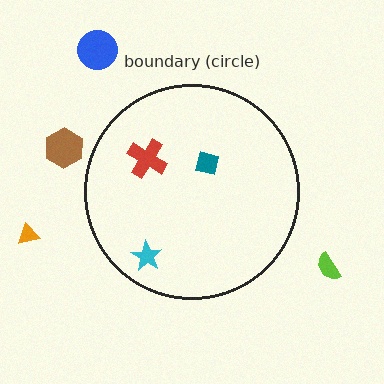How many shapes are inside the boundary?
3 inside, 4 outside.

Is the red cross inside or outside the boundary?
Inside.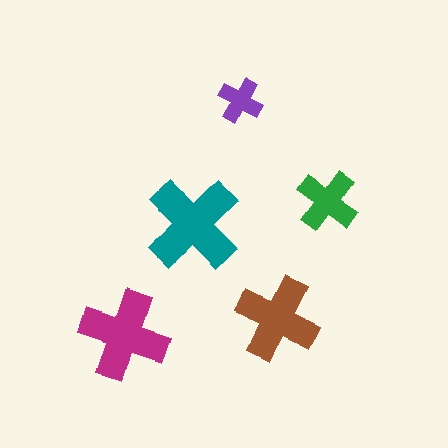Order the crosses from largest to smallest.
the teal one, the magenta one, the brown one, the green one, the purple one.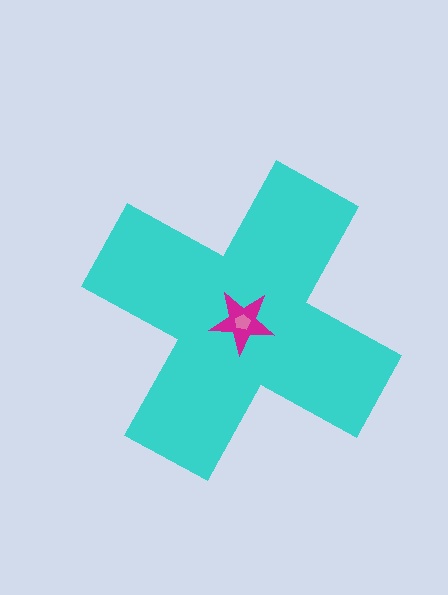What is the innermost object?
The pink pentagon.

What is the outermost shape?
The cyan cross.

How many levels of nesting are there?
3.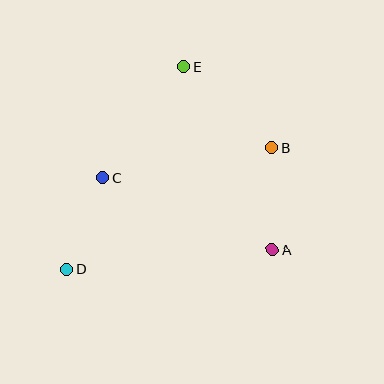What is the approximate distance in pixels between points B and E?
The distance between B and E is approximately 120 pixels.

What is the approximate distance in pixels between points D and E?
The distance between D and E is approximately 234 pixels.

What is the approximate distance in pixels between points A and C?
The distance between A and C is approximately 184 pixels.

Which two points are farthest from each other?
Points B and D are farthest from each other.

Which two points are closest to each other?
Points C and D are closest to each other.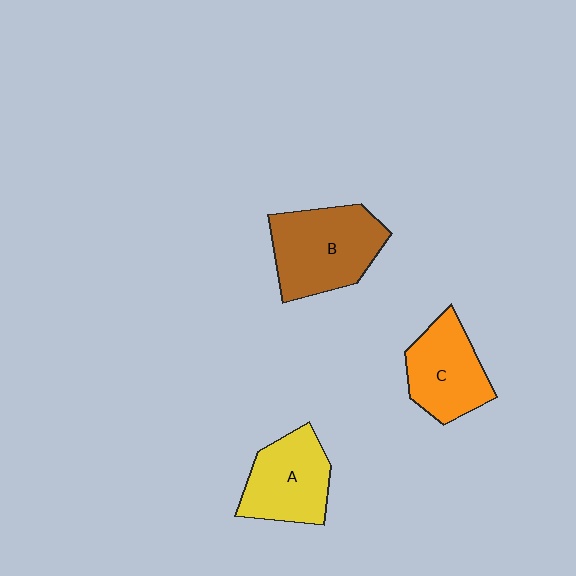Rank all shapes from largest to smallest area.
From largest to smallest: B (brown), A (yellow), C (orange).